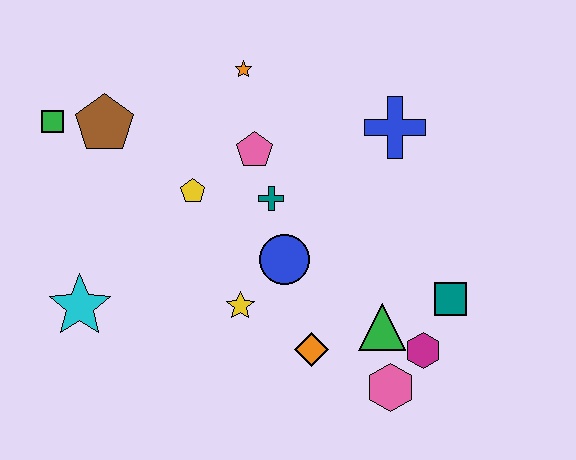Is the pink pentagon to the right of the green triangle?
No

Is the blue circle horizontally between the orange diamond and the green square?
Yes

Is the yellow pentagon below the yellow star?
No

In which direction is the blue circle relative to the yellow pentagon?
The blue circle is to the right of the yellow pentagon.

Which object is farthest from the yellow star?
The green square is farthest from the yellow star.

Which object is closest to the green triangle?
The magenta hexagon is closest to the green triangle.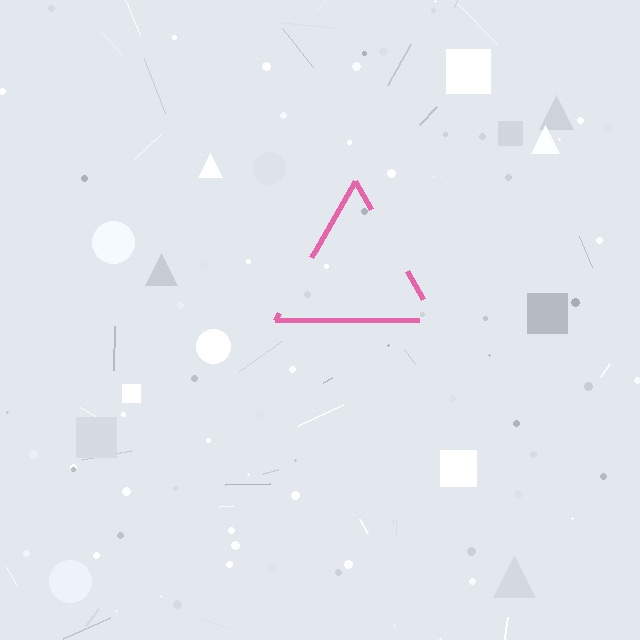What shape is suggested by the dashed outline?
The dashed outline suggests a triangle.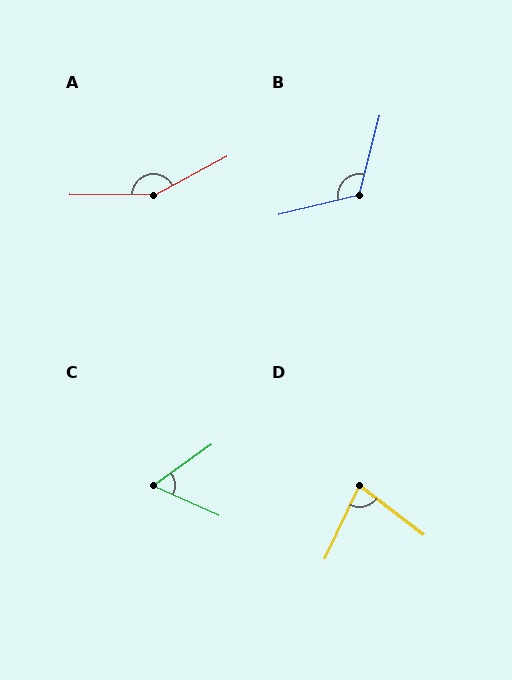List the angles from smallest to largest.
C (60°), D (78°), B (118°), A (151°).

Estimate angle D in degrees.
Approximately 78 degrees.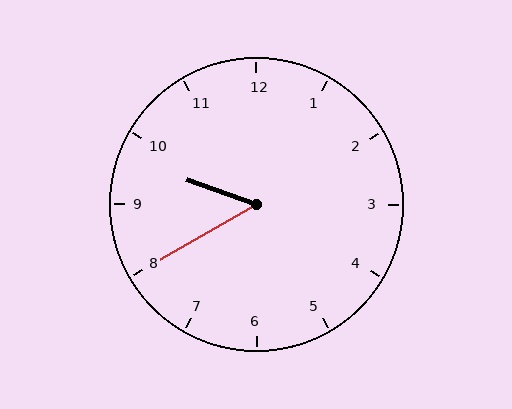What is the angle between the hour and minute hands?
Approximately 50 degrees.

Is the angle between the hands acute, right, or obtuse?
It is acute.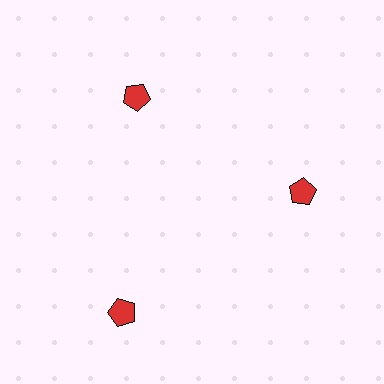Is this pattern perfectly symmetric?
No. The 3 red pentagons are arranged in a ring, but one element near the 7 o'clock position is pushed outward from the center, breaking the 3-fold rotational symmetry.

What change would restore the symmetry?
The symmetry would be restored by moving it inward, back onto the ring so that all 3 pentagons sit at equal angles and equal distance from the center.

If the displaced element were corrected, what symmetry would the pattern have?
It would have 3-fold rotational symmetry — the pattern would map onto itself every 120 degrees.